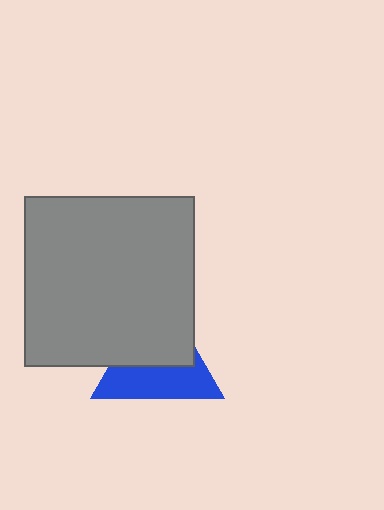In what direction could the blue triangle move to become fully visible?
The blue triangle could move down. That would shift it out from behind the gray square entirely.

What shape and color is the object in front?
The object in front is a gray square.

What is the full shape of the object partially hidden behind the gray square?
The partially hidden object is a blue triangle.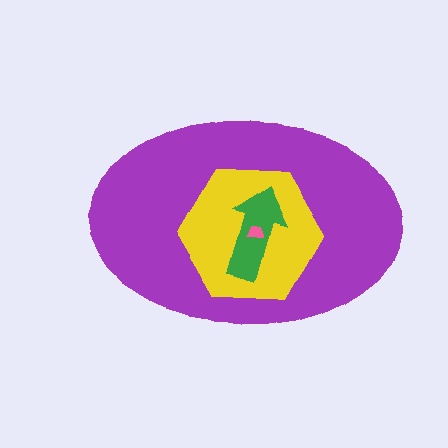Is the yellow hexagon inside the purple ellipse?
Yes.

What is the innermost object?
The pink trapezoid.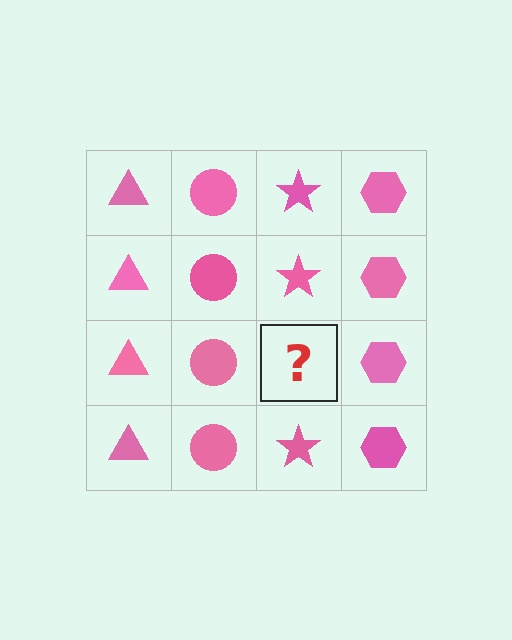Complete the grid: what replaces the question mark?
The question mark should be replaced with a pink star.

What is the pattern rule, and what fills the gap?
The rule is that each column has a consistent shape. The gap should be filled with a pink star.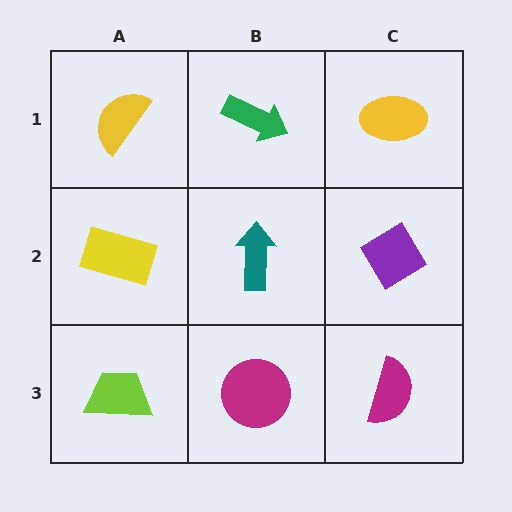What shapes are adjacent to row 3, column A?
A yellow rectangle (row 2, column A), a magenta circle (row 3, column B).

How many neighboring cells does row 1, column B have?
3.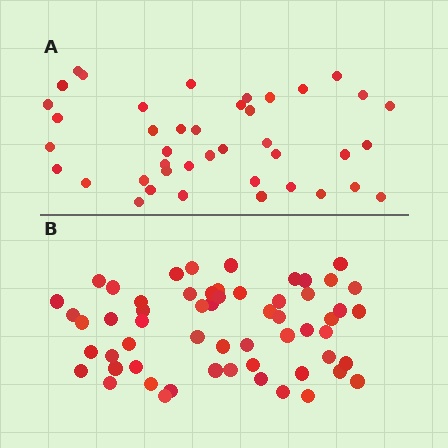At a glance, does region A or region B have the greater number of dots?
Region B (the bottom region) has more dots.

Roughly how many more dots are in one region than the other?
Region B has approximately 15 more dots than region A.